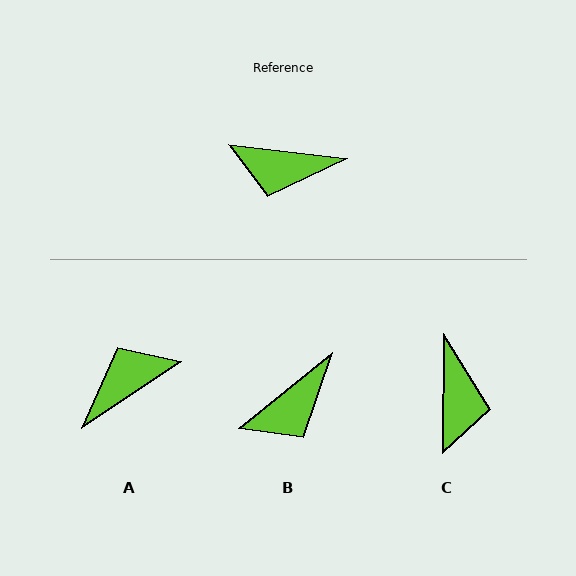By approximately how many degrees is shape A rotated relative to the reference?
Approximately 139 degrees clockwise.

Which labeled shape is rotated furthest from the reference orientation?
A, about 139 degrees away.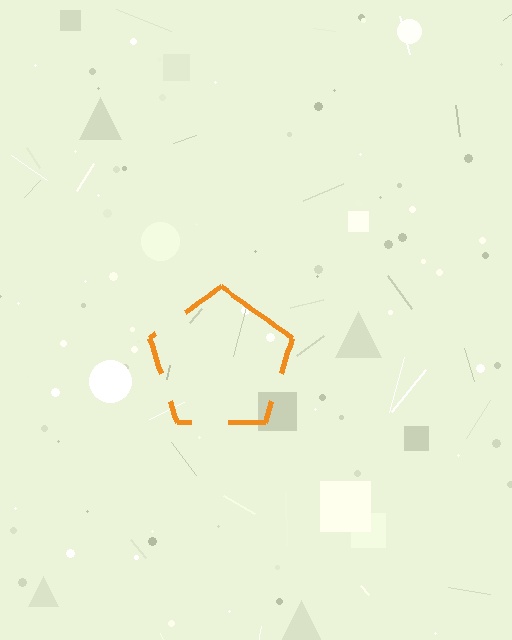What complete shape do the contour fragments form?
The contour fragments form a pentagon.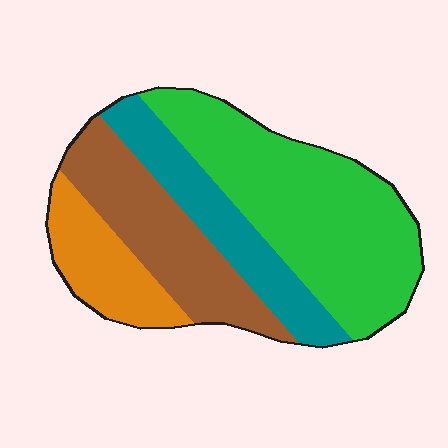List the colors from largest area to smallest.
From largest to smallest: green, brown, teal, orange.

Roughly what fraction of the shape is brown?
Brown covers roughly 25% of the shape.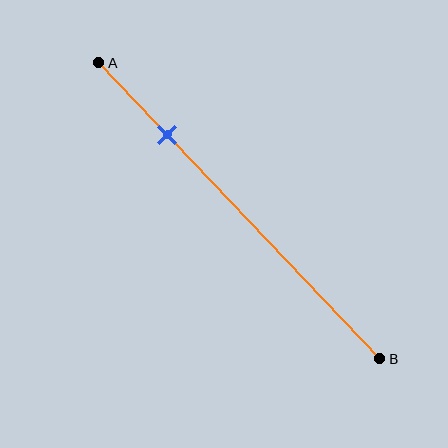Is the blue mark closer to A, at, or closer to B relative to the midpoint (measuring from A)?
The blue mark is closer to point A than the midpoint of segment AB.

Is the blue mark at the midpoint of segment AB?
No, the mark is at about 25% from A, not at the 50% midpoint.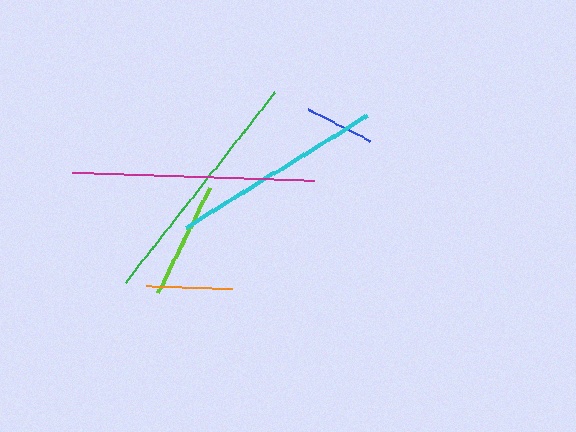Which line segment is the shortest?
The blue line is the shortest at approximately 70 pixels.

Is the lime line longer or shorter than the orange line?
The lime line is longer than the orange line.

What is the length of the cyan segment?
The cyan segment is approximately 214 pixels long.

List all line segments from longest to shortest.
From longest to shortest: magenta, green, cyan, lime, orange, blue.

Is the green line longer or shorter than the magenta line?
The magenta line is longer than the green line.